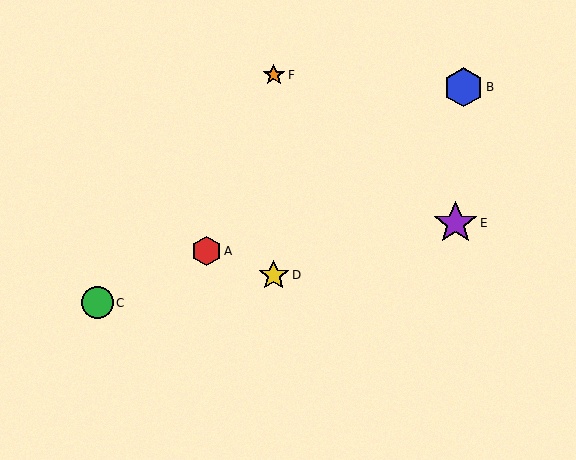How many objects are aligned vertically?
2 objects (D, F) are aligned vertically.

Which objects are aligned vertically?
Objects D, F are aligned vertically.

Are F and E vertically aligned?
No, F is at x≈274 and E is at x≈455.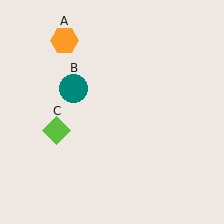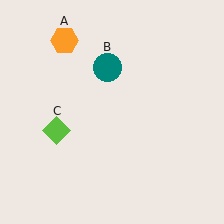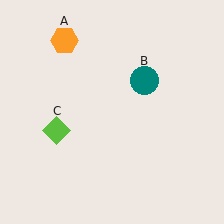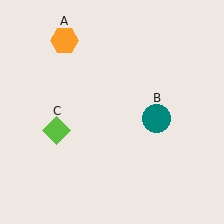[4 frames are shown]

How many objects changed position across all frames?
1 object changed position: teal circle (object B).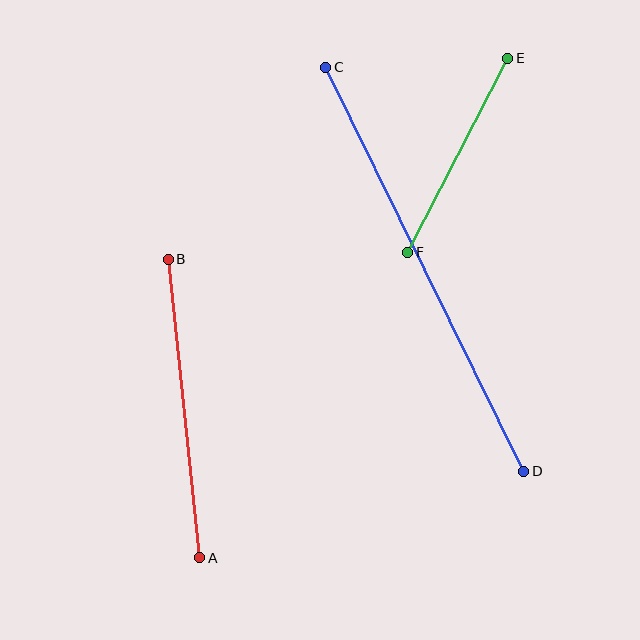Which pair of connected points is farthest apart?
Points C and D are farthest apart.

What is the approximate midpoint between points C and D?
The midpoint is at approximately (425, 269) pixels.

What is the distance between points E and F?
The distance is approximately 218 pixels.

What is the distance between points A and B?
The distance is approximately 301 pixels.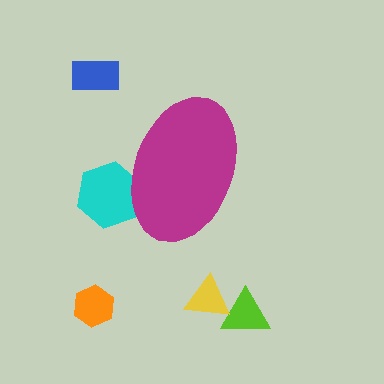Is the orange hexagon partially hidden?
No, the orange hexagon is fully visible.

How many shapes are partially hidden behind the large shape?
2 shapes are partially hidden.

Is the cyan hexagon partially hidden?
Yes, the cyan hexagon is partially hidden behind the magenta ellipse.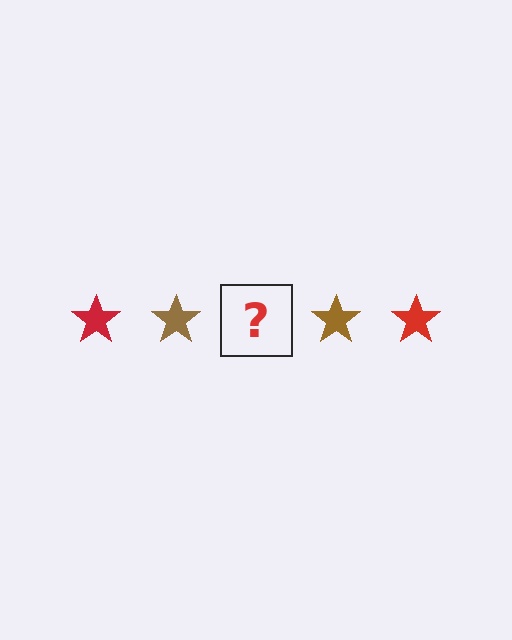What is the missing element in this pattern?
The missing element is a red star.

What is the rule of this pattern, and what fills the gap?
The rule is that the pattern cycles through red, brown stars. The gap should be filled with a red star.